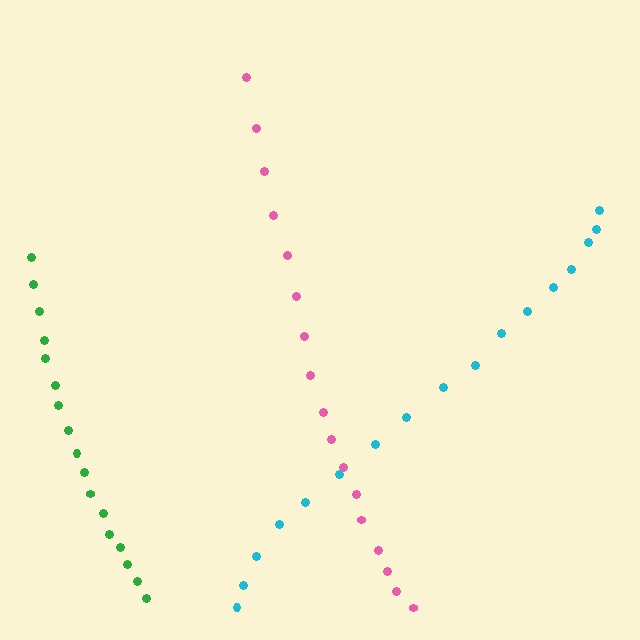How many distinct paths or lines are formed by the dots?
There are 3 distinct paths.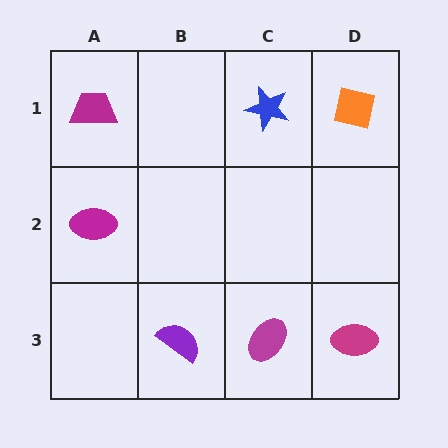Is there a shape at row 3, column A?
No, that cell is empty.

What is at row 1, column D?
An orange square.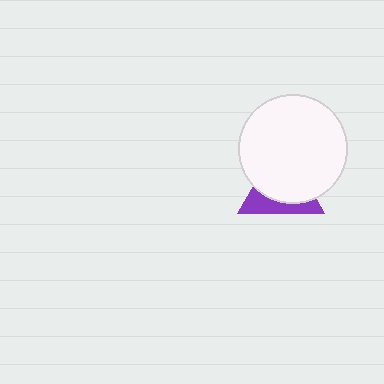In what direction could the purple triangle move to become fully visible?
The purple triangle could move down. That would shift it out from behind the white circle entirely.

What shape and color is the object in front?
The object in front is a white circle.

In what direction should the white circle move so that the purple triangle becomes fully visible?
The white circle should move up. That is the shortest direction to clear the overlap and leave the purple triangle fully visible.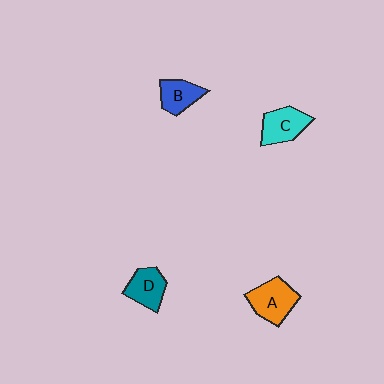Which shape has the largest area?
Shape A (orange).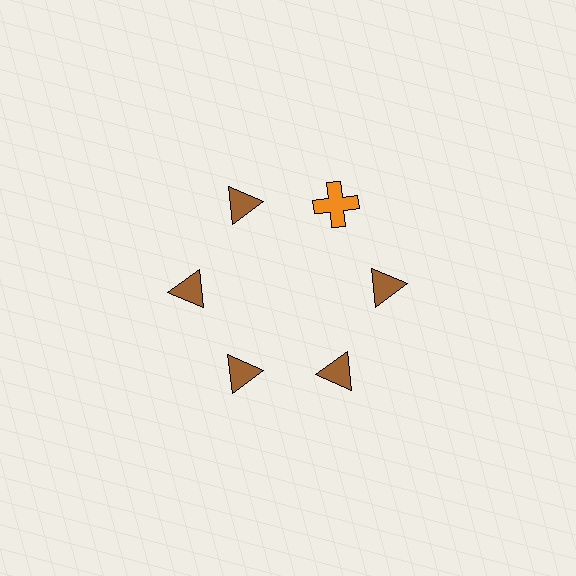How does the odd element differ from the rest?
It differs in both color (orange instead of brown) and shape (cross instead of triangle).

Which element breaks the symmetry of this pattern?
The orange cross at roughly the 1 o'clock position breaks the symmetry. All other shapes are brown triangles.